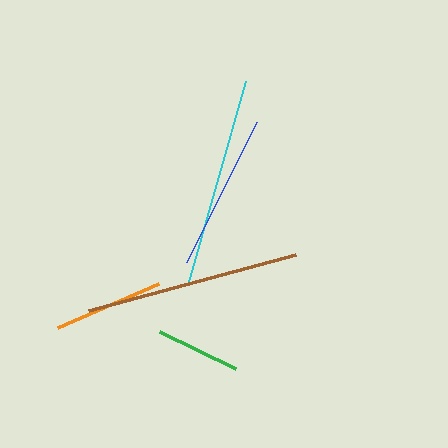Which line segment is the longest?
The brown line is the longest at approximately 215 pixels.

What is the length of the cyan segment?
The cyan segment is approximately 212 pixels long.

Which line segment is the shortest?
The green line is the shortest at approximately 84 pixels.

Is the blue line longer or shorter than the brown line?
The brown line is longer than the blue line.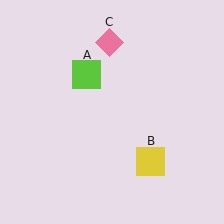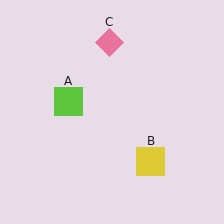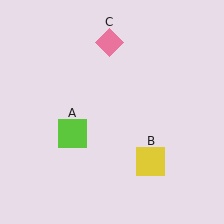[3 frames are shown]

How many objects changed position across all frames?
1 object changed position: lime square (object A).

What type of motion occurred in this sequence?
The lime square (object A) rotated counterclockwise around the center of the scene.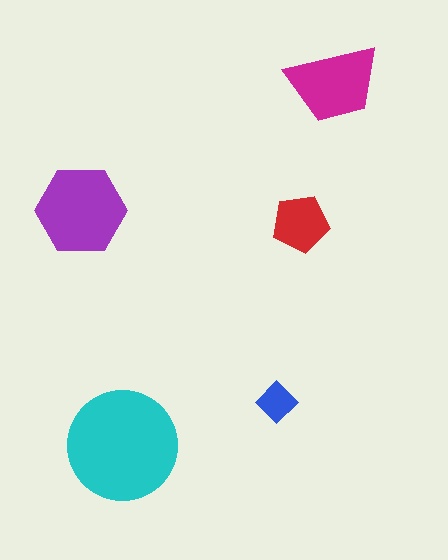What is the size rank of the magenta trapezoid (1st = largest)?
3rd.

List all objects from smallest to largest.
The blue diamond, the red pentagon, the magenta trapezoid, the purple hexagon, the cyan circle.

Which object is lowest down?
The cyan circle is bottommost.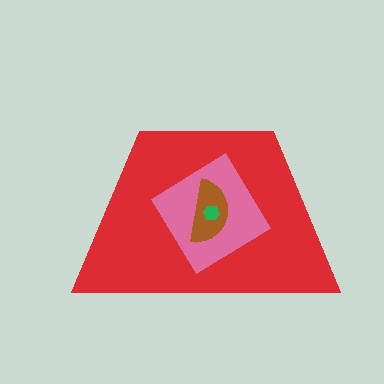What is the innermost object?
The green hexagon.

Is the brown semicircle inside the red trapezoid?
Yes.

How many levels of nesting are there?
4.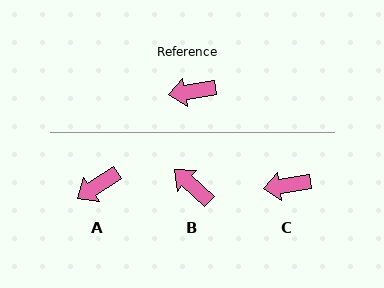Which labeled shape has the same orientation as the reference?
C.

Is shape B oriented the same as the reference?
No, it is off by about 51 degrees.